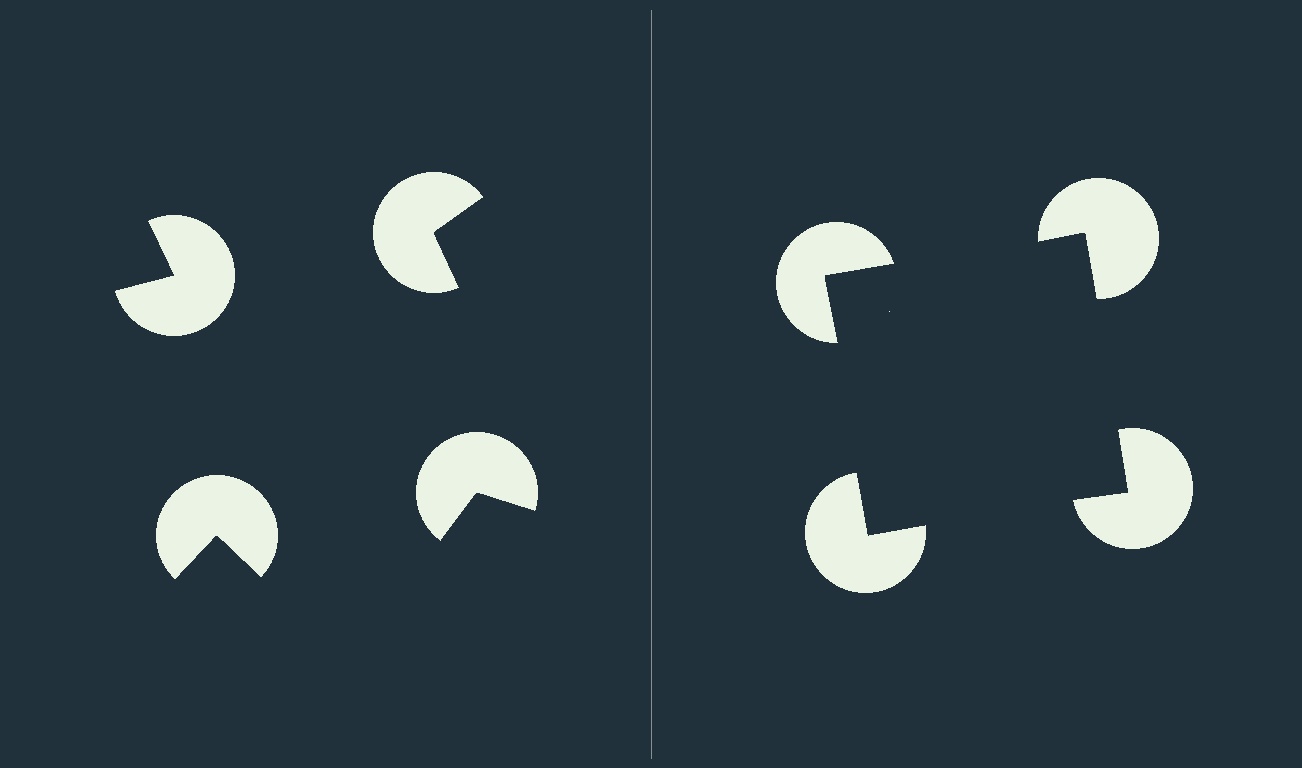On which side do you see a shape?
An illusory square appears on the right side. On the left side the wedge cuts are rotated, so no coherent shape forms.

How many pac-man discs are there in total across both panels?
8 — 4 on each side.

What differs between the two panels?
The pac-man discs are positioned identically on both sides; only the wedge orientations differ. On the right they align to a square; on the left they are misaligned.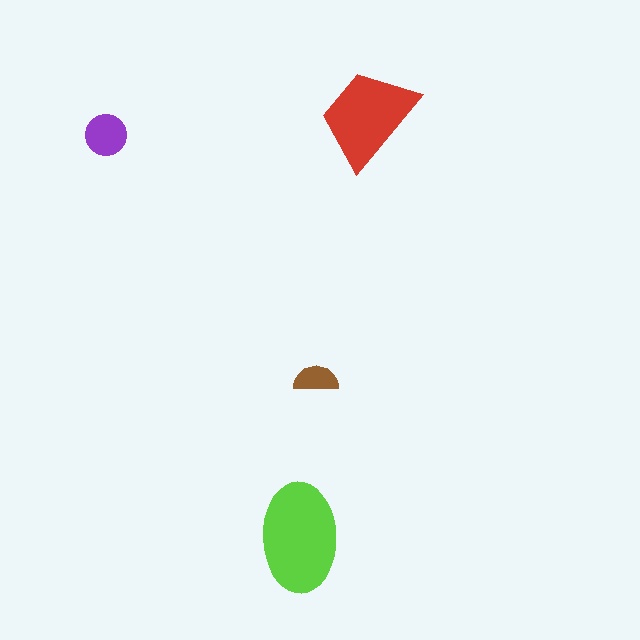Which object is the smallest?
The brown semicircle.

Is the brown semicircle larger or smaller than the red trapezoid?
Smaller.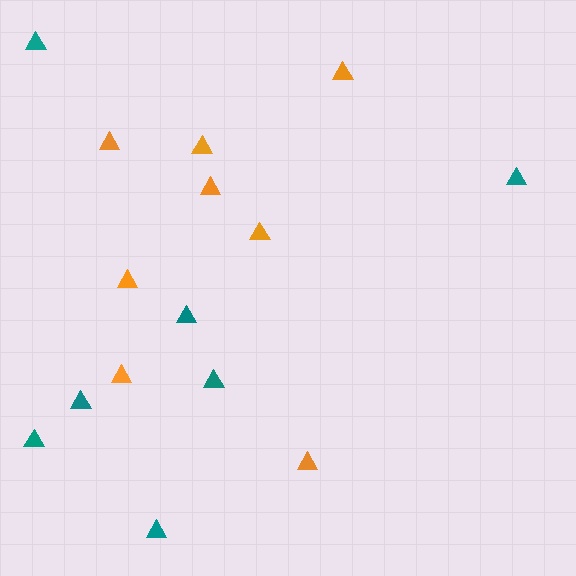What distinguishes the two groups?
There are 2 groups: one group of orange triangles (8) and one group of teal triangles (7).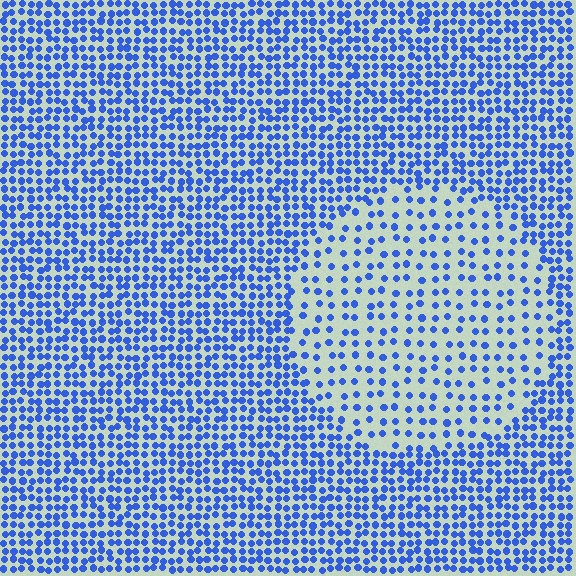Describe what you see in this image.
The image contains small blue elements arranged at two different densities. A circle-shaped region is visible where the elements are less densely packed than the surrounding area.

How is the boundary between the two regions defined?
The boundary is defined by a change in element density (approximately 2.2x ratio). All elements are the same color, size, and shape.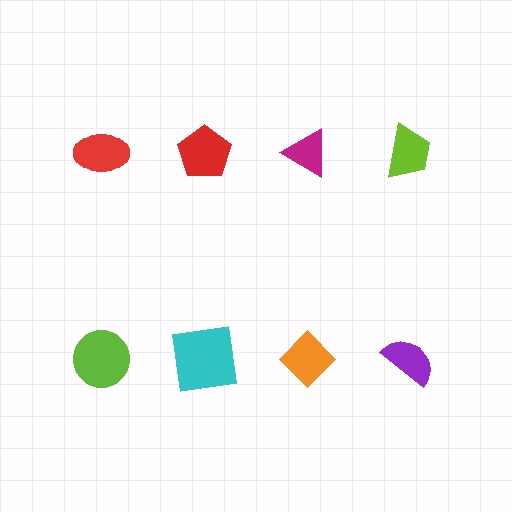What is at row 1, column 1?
A red ellipse.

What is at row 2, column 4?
A purple semicircle.